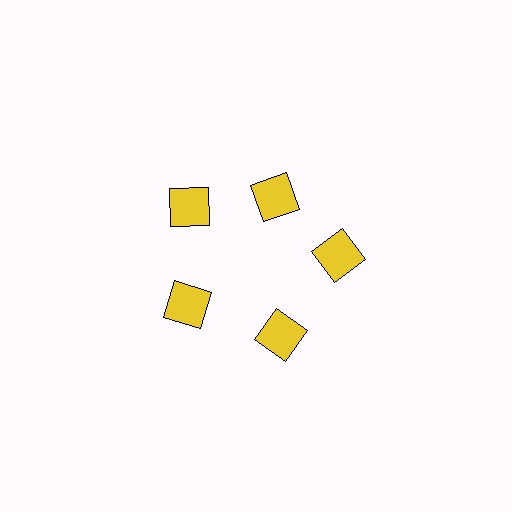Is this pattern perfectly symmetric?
No. The 5 yellow squares are arranged in a ring, but one element near the 1 o'clock position is pulled inward toward the center, breaking the 5-fold rotational symmetry.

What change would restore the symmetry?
The symmetry would be restored by moving it outward, back onto the ring so that all 5 squares sit at equal angles and equal distance from the center.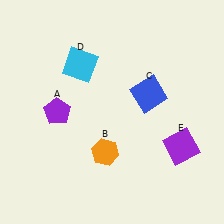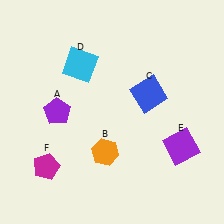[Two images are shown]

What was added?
A magenta pentagon (F) was added in Image 2.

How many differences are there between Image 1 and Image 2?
There is 1 difference between the two images.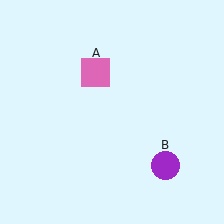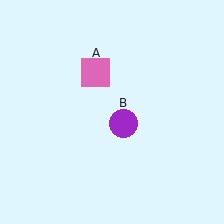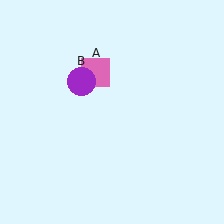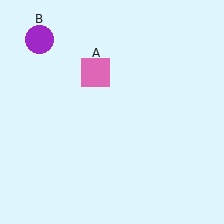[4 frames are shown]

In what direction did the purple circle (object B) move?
The purple circle (object B) moved up and to the left.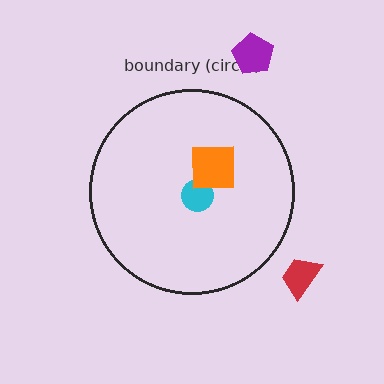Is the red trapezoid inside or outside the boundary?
Outside.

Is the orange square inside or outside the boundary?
Inside.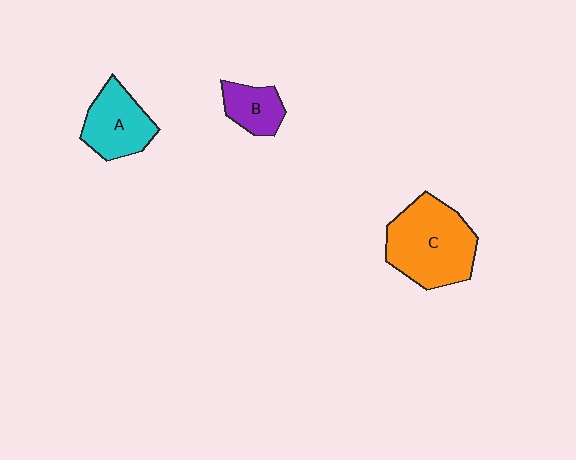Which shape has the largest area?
Shape C (orange).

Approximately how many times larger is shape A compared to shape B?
Approximately 1.5 times.